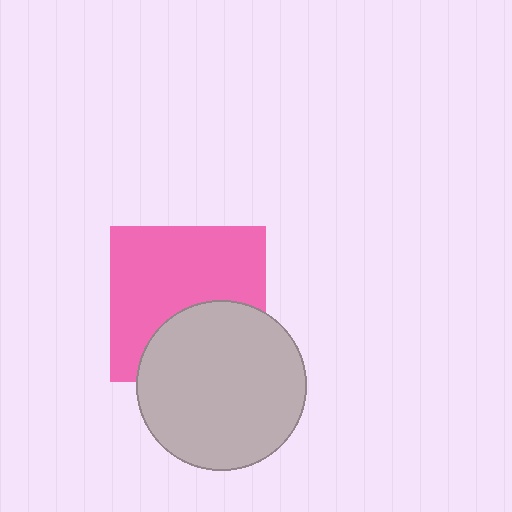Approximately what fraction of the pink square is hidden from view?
Roughly 36% of the pink square is hidden behind the light gray circle.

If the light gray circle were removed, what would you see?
You would see the complete pink square.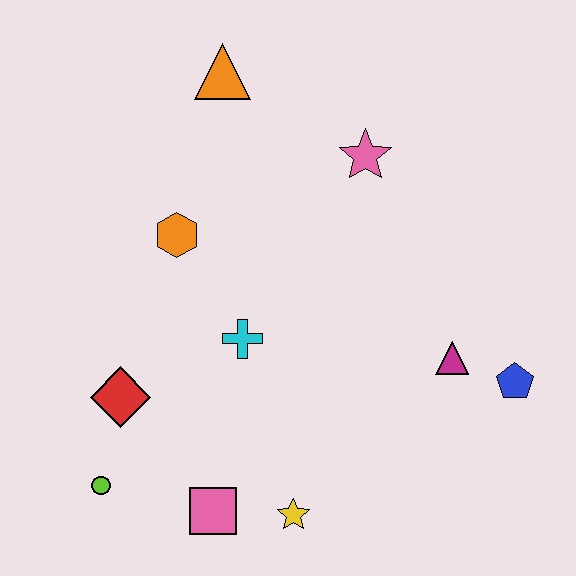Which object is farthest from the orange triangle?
The yellow star is farthest from the orange triangle.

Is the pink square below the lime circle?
Yes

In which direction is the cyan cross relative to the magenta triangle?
The cyan cross is to the left of the magenta triangle.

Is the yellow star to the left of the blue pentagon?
Yes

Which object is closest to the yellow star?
The pink square is closest to the yellow star.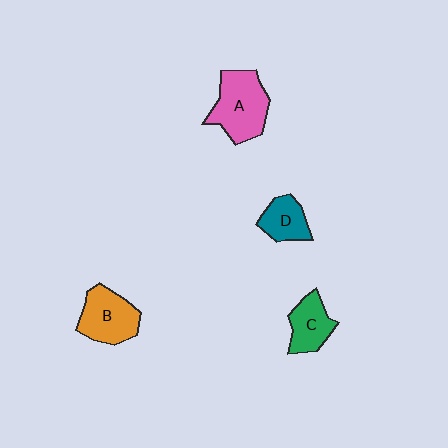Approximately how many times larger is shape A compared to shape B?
Approximately 1.2 times.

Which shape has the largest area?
Shape A (pink).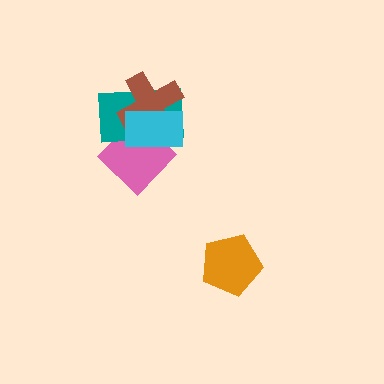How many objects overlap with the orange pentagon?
0 objects overlap with the orange pentagon.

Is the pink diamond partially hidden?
Yes, it is partially covered by another shape.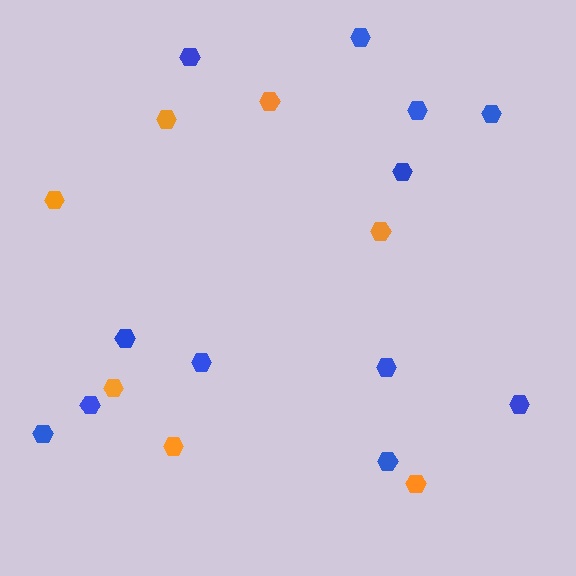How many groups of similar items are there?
There are 2 groups: one group of orange hexagons (7) and one group of blue hexagons (12).